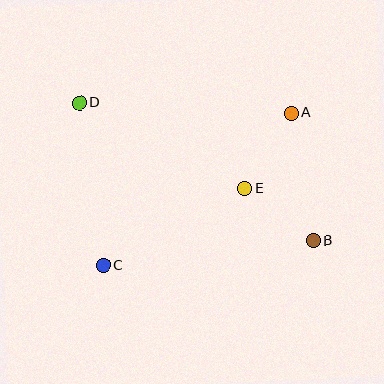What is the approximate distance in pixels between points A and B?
The distance between A and B is approximately 129 pixels.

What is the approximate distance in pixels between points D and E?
The distance between D and E is approximately 186 pixels.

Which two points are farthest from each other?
Points B and D are farthest from each other.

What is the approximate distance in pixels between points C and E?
The distance between C and E is approximately 161 pixels.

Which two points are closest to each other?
Points B and E are closest to each other.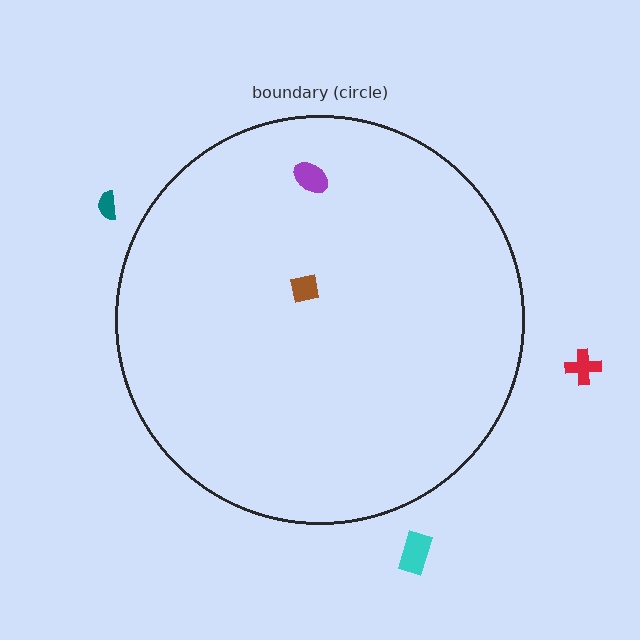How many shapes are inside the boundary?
2 inside, 3 outside.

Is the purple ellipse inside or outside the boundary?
Inside.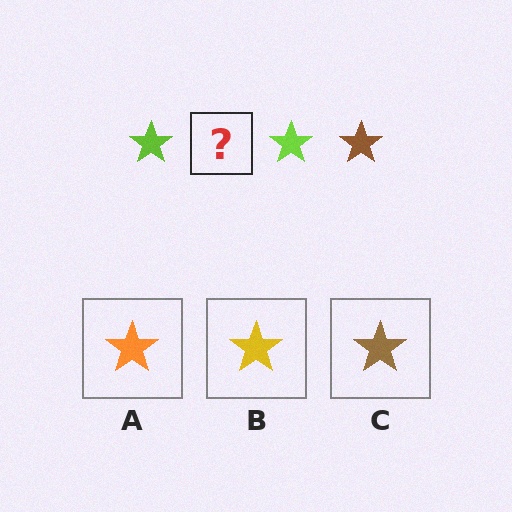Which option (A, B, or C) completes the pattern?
C.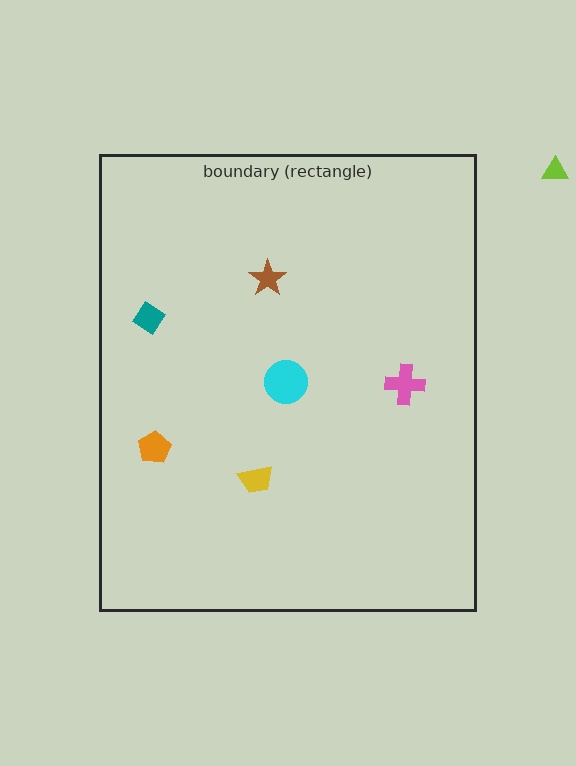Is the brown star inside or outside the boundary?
Inside.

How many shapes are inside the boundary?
6 inside, 1 outside.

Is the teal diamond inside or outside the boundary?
Inside.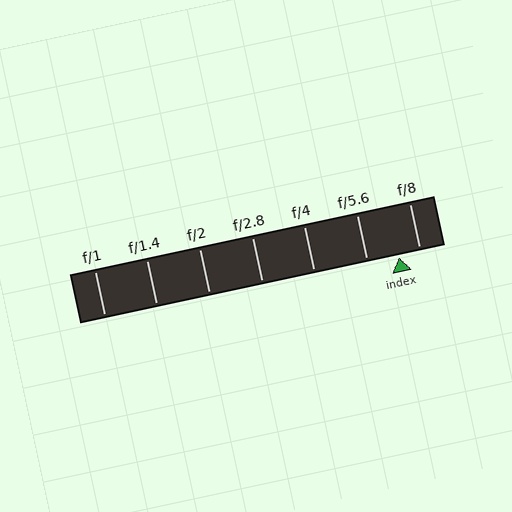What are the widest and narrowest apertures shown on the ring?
The widest aperture shown is f/1 and the narrowest is f/8.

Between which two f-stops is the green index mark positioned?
The index mark is between f/5.6 and f/8.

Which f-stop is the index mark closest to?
The index mark is closest to f/8.